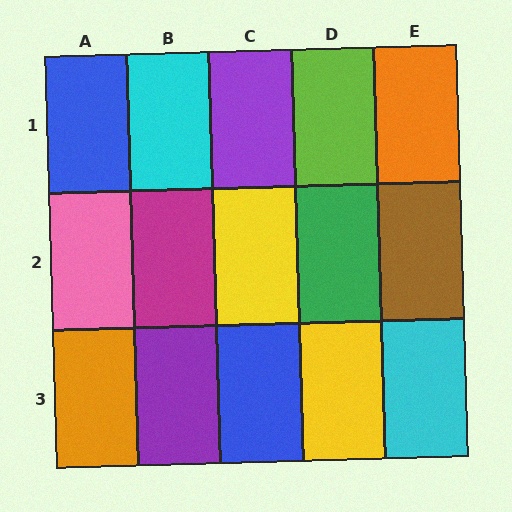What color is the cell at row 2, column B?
Magenta.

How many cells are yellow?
2 cells are yellow.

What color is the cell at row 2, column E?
Brown.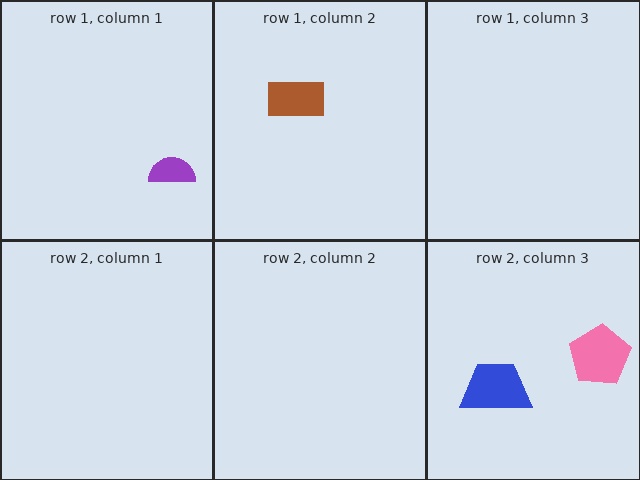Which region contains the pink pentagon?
The row 2, column 3 region.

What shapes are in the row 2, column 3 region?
The pink pentagon, the blue trapezoid.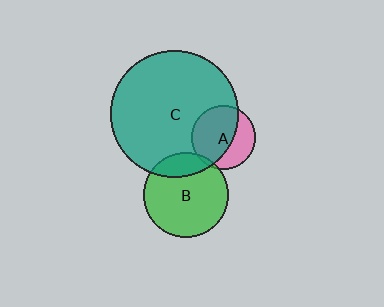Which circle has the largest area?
Circle C (teal).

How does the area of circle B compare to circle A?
Approximately 1.8 times.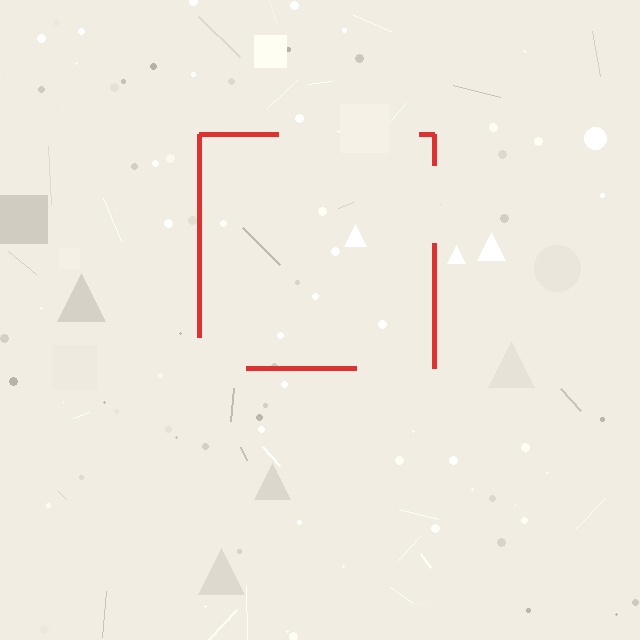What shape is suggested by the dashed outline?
The dashed outline suggests a square.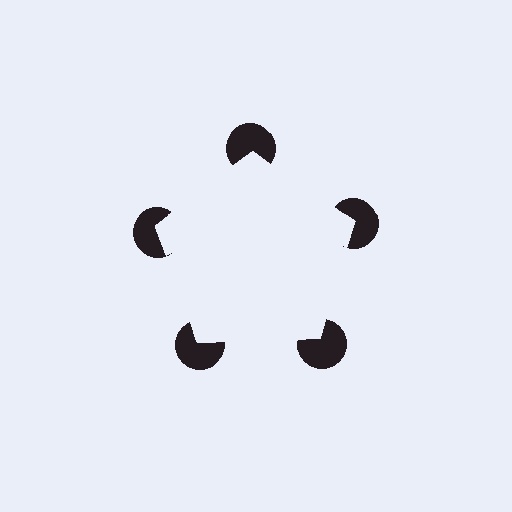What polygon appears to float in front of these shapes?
An illusory pentagon — its edges are inferred from the aligned wedge cuts in the pac-man discs, not physically drawn.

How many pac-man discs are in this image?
There are 5 — one at each vertex of the illusory pentagon.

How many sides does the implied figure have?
5 sides.